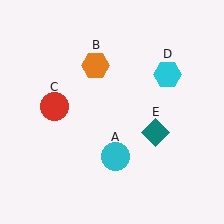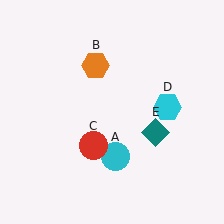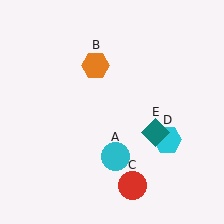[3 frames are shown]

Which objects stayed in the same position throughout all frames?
Cyan circle (object A) and orange hexagon (object B) and teal diamond (object E) remained stationary.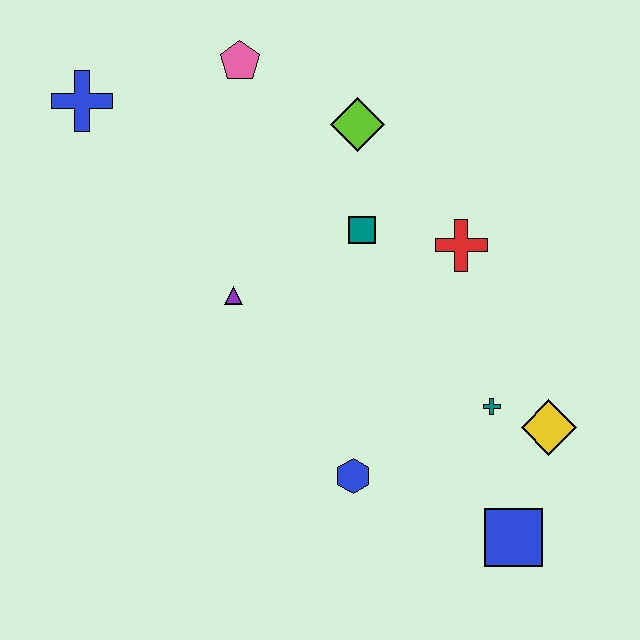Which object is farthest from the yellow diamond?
The blue cross is farthest from the yellow diamond.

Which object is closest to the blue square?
The yellow diamond is closest to the blue square.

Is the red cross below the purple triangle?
No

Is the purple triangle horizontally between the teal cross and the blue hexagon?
No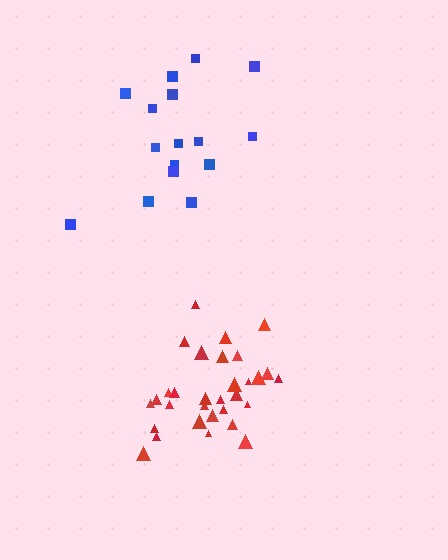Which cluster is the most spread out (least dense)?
Blue.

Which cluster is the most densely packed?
Red.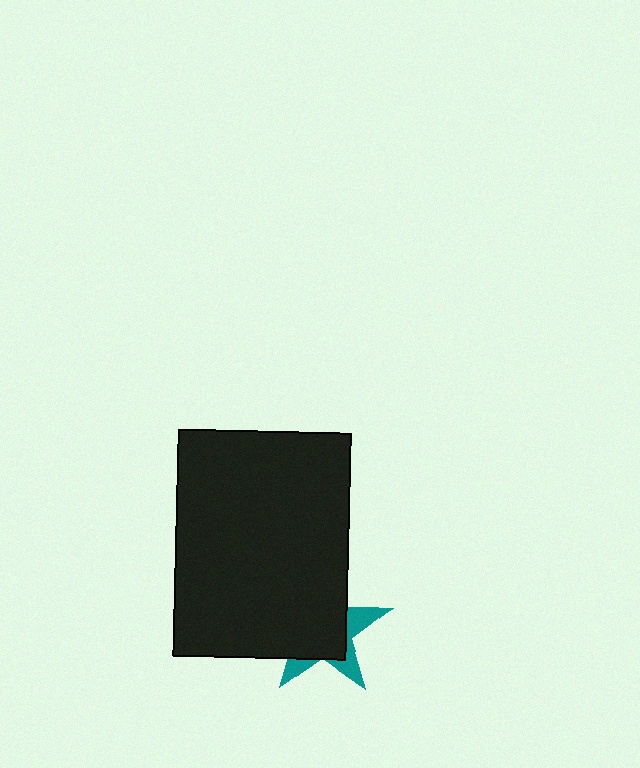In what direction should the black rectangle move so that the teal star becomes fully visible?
The black rectangle should move toward the upper-left. That is the shortest direction to clear the overlap and leave the teal star fully visible.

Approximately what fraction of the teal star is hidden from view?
Roughly 69% of the teal star is hidden behind the black rectangle.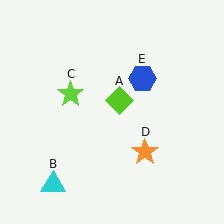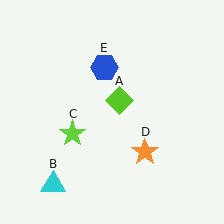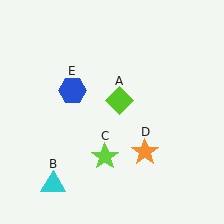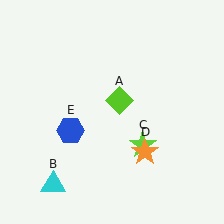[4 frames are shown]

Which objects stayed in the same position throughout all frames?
Lime diamond (object A) and cyan triangle (object B) and orange star (object D) remained stationary.